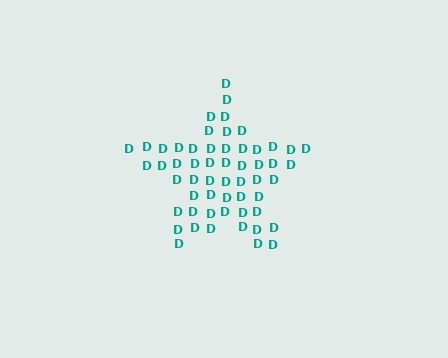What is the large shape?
The large shape is a star.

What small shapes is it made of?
It is made of small letter D's.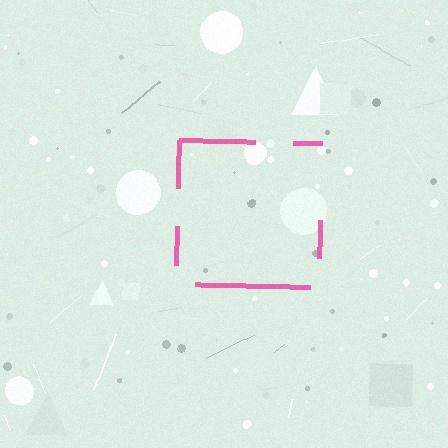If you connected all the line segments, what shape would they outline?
They would outline a square.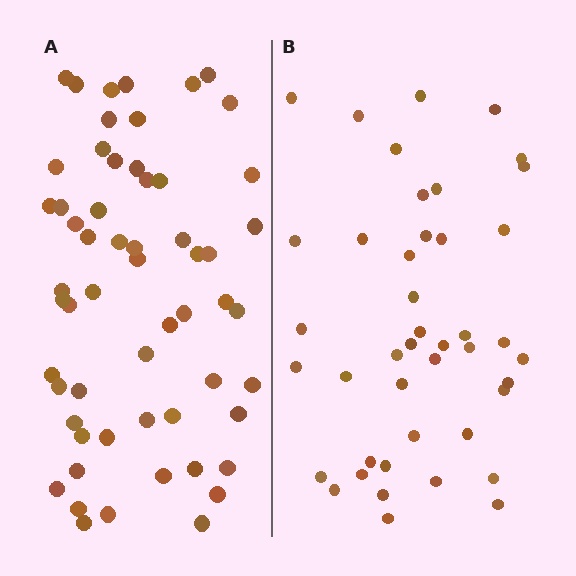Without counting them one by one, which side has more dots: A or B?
Region A (the left region) has more dots.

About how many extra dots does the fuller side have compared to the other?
Region A has approximately 15 more dots than region B.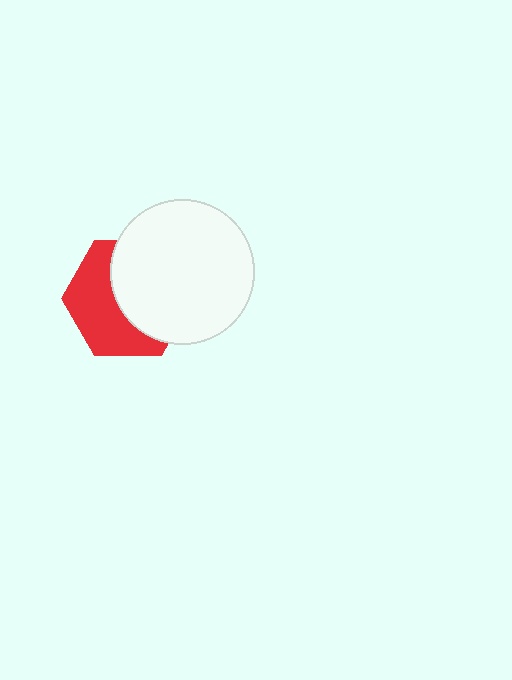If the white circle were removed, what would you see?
You would see the complete red hexagon.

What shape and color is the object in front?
The object in front is a white circle.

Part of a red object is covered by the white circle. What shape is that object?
It is a hexagon.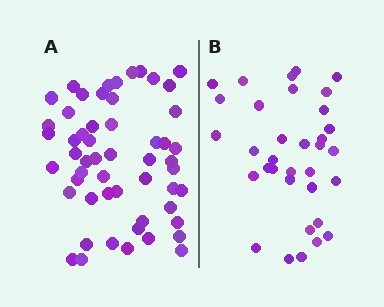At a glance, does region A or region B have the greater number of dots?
Region A (the left region) has more dots.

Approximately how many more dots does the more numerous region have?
Region A has approximately 20 more dots than region B.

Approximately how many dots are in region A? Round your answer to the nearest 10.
About 50 dots. (The exact count is 54, which rounds to 50.)